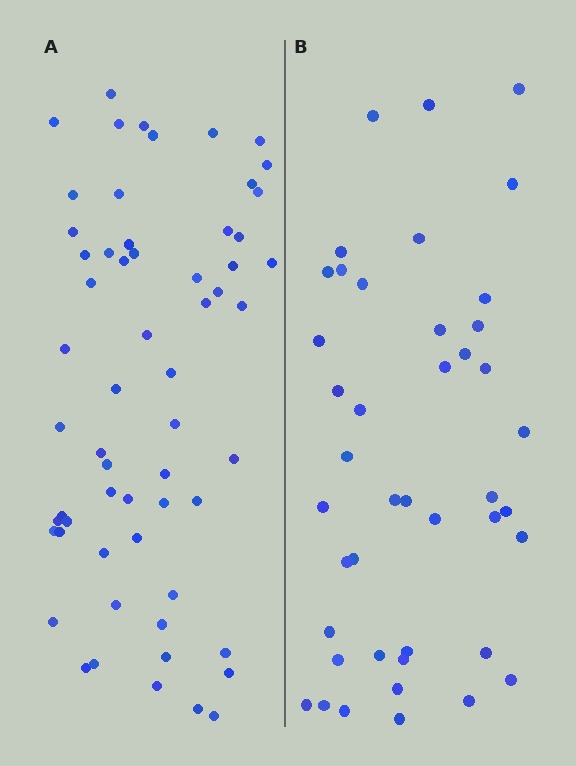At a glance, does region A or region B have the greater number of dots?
Region A (the left region) has more dots.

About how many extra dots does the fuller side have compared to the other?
Region A has approximately 15 more dots than region B.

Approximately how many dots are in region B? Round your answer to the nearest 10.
About 40 dots. (The exact count is 43, which rounds to 40.)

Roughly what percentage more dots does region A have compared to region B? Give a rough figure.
About 40% more.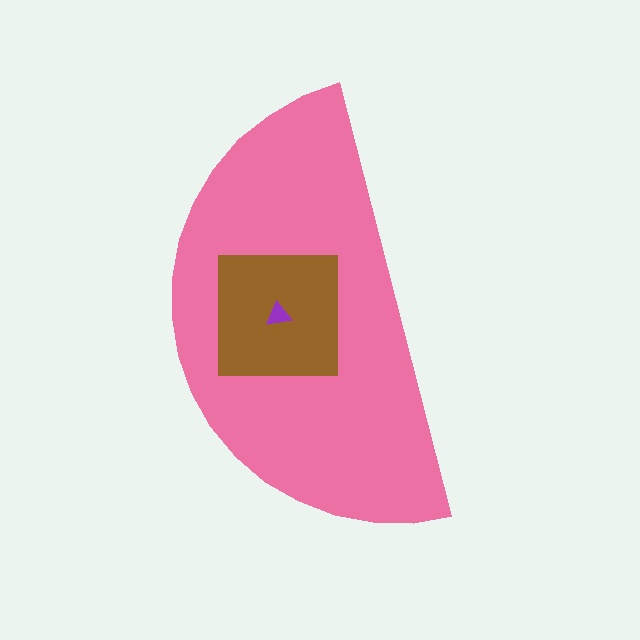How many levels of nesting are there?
3.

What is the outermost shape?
The pink semicircle.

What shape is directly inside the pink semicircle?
The brown square.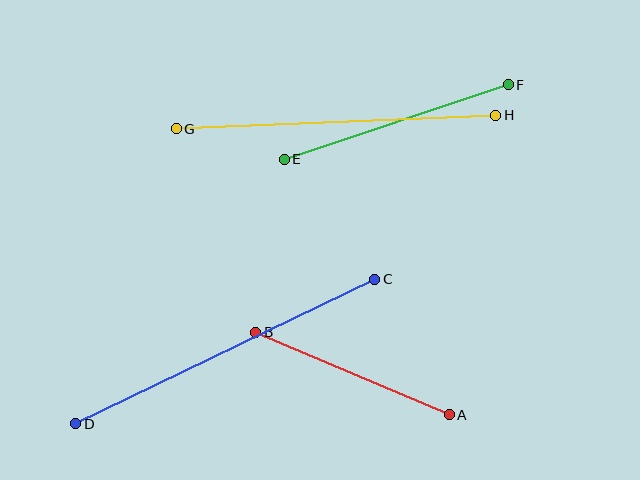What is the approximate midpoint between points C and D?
The midpoint is at approximately (225, 352) pixels.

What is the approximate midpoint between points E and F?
The midpoint is at approximately (396, 122) pixels.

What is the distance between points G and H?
The distance is approximately 319 pixels.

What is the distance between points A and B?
The distance is approximately 210 pixels.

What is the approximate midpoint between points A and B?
The midpoint is at approximately (353, 373) pixels.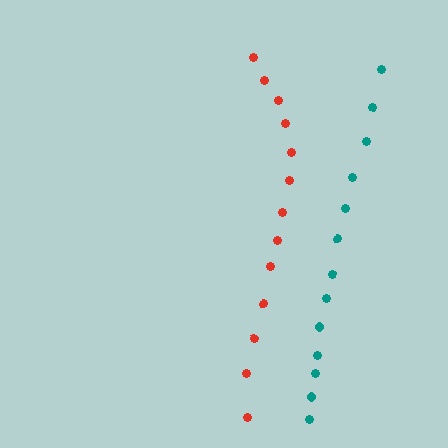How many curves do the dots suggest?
There are 2 distinct paths.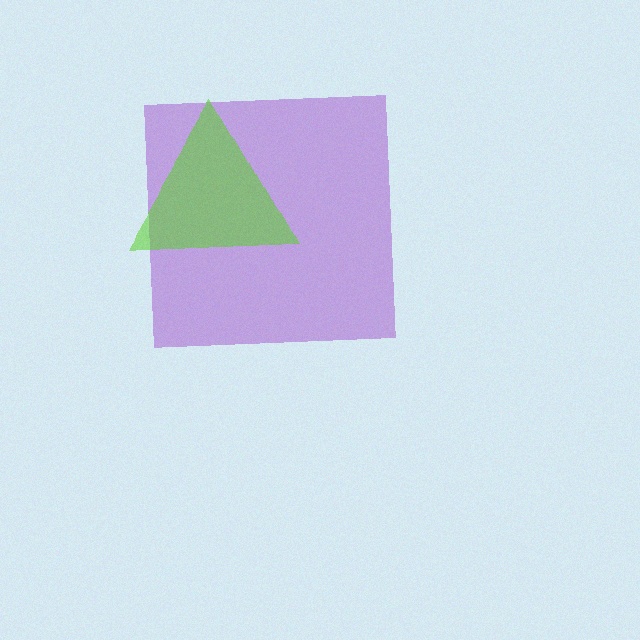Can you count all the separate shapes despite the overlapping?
Yes, there are 2 separate shapes.